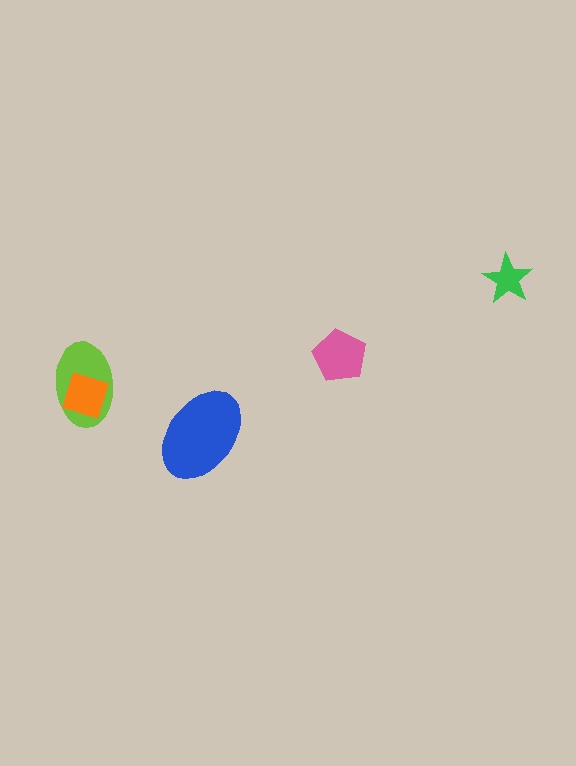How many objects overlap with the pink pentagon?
0 objects overlap with the pink pentagon.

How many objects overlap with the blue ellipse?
0 objects overlap with the blue ellipse.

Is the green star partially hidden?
No, no other shape covers it.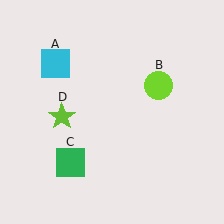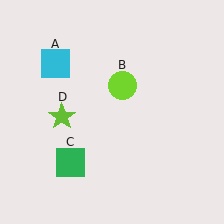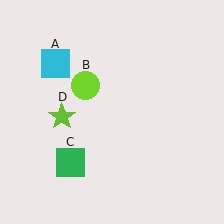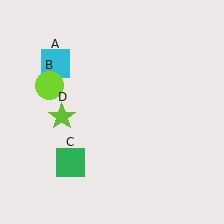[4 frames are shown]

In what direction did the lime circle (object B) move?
The lime circle (object B) moved left.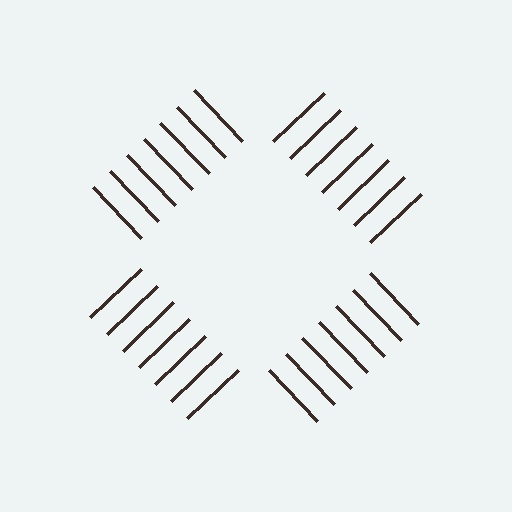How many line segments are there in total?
28 — 7 along each of the 4 edges.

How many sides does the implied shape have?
4 sides — the line-ends trace a square.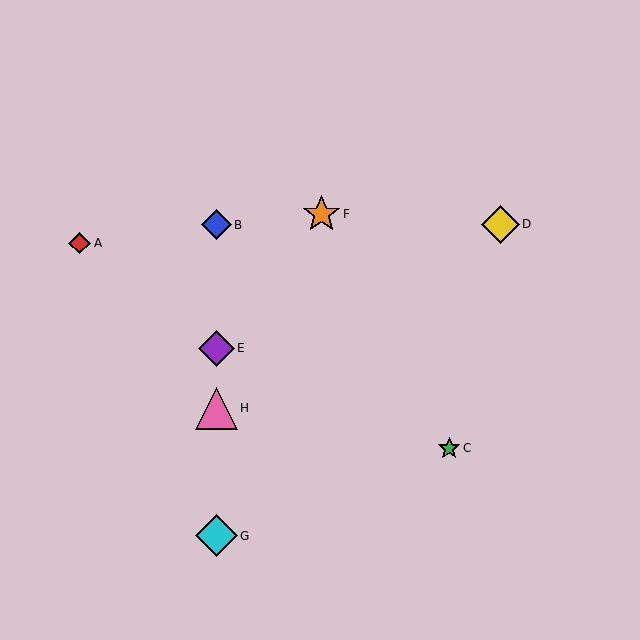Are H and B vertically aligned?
Yes, both are at x≈216.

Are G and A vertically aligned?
No, G is at x≈216 and A is at x≈80.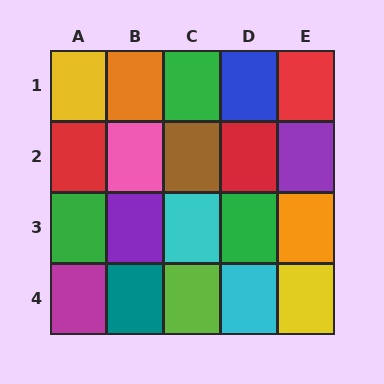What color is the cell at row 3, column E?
Orange.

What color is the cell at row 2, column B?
Pink.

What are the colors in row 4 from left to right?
Magenta, teal, lime, cyan, yellow.